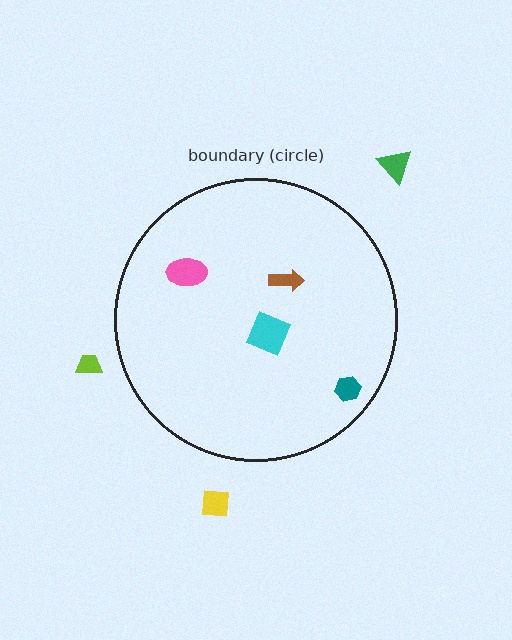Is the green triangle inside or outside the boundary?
Outside.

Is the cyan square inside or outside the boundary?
Inside.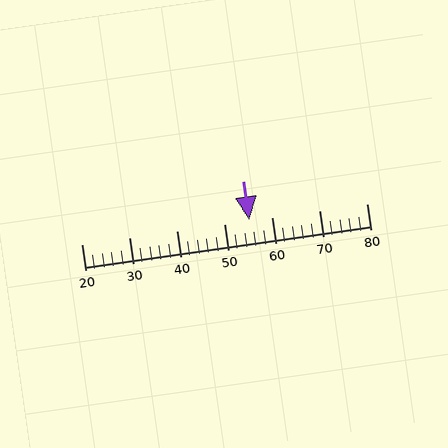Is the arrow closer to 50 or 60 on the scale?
The arrow is closer to 60.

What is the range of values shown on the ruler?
The ruler shows values from 20 to 80.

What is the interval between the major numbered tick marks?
The major tick marks are spaced 10 units apart.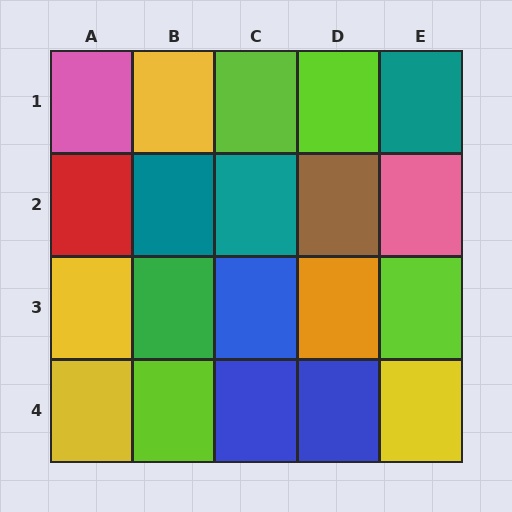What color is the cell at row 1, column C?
Lime.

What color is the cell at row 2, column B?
Teal.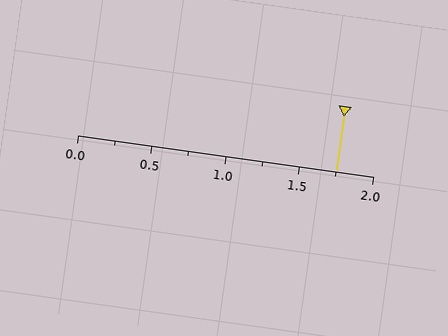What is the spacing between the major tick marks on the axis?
The major ticks are spaced 0.5 apart.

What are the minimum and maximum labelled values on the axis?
The axis runs from 0.0 to 2.0.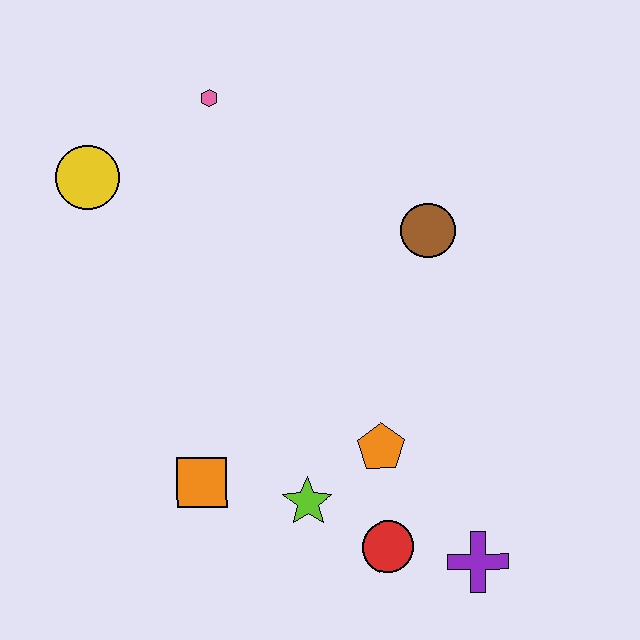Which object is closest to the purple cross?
The red circle is closest to the purple cross.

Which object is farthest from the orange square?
The pink hexagon is farthest from the orange square.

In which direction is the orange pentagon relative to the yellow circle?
The orange pentagon is to the right of the yellow circle.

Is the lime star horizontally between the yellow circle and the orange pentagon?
Yes